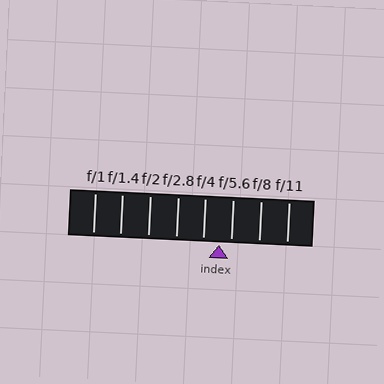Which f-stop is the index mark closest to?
The index mark is closest to f/5.6.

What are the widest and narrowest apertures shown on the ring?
The widest aperture shown is f/1 and the narrowest is f/11.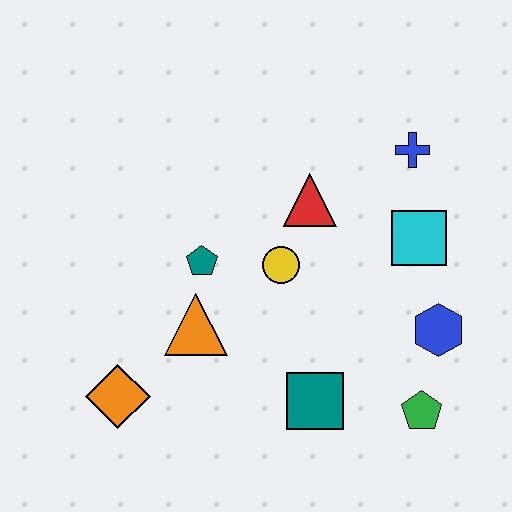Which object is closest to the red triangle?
The yellow circle is closest to the red triangle.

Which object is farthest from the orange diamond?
The blue cross is farthest from the orange diamond.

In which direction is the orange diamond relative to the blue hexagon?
The orange diamond is to the left of the blue hexagon.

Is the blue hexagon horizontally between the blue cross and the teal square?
No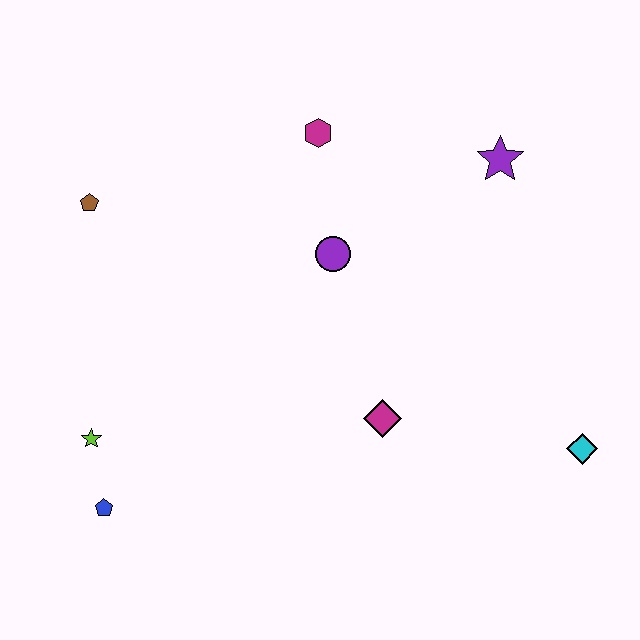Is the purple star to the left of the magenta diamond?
No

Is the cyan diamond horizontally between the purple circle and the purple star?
No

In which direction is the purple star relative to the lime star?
The purple star is to the right of the lime star.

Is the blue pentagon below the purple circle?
Yes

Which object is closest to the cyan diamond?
The magenta diamond is closest to the cyan diamond.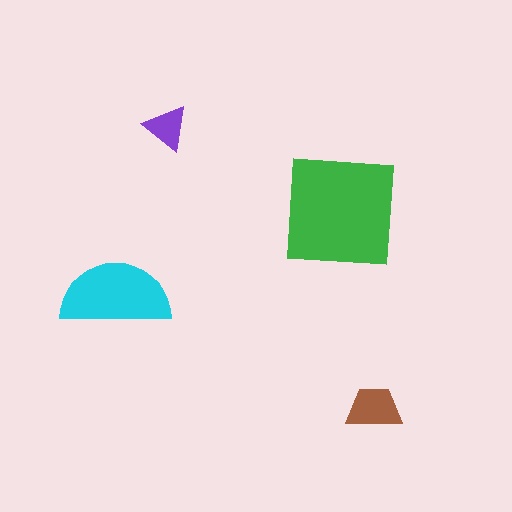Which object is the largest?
The green square.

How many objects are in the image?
There are 4 objects in the image.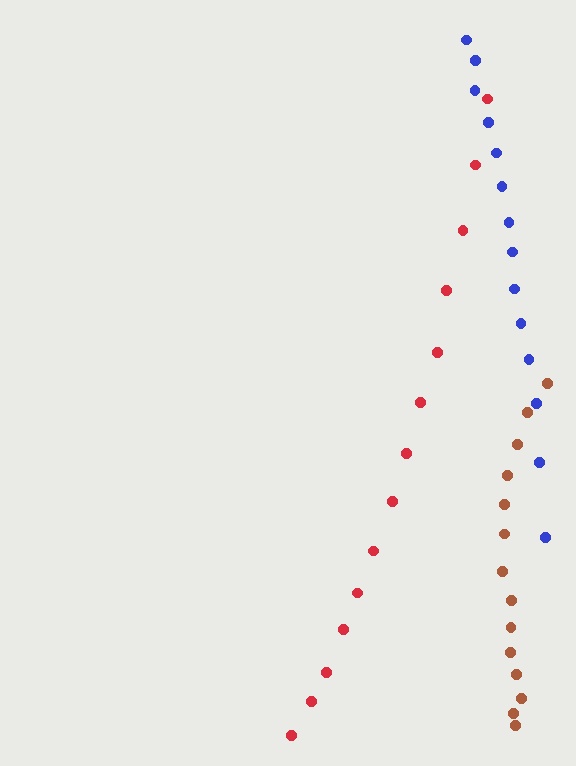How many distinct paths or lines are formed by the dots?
There are 3 distinct paths.